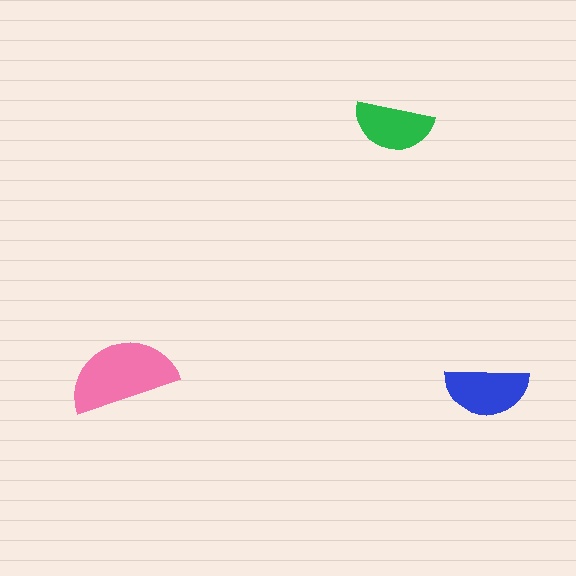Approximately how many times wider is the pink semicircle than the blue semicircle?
About 1.5 times wider.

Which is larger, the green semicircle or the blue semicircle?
The blue one.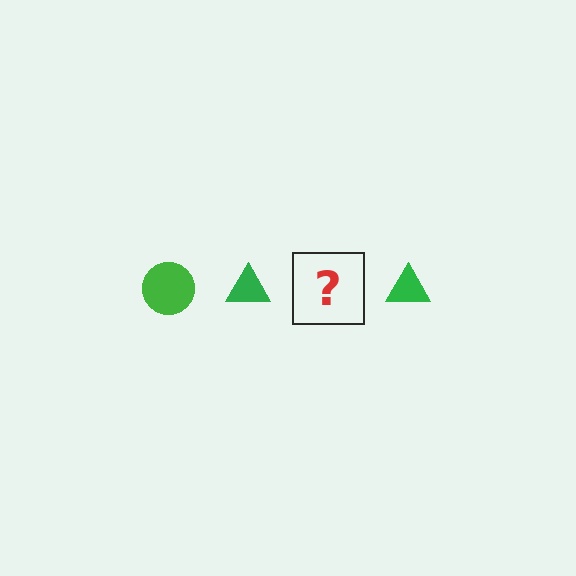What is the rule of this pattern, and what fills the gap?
The rule is that the pattern cycles through circle, triangle shapes in green. The gap should be filled with a green circle.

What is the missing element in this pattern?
The missing element is a green circle.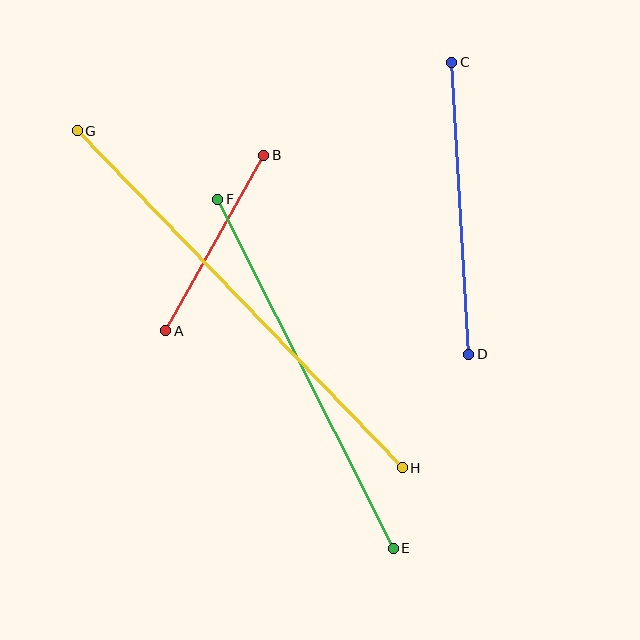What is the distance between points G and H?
The distance is approximately 468 pixels.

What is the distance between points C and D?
The distance is approximately 292 pixels.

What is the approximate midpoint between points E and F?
The midpoint is at approximately (305, 374) pixels.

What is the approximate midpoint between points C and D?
The midpoint is at approximately (460, 208) pixels.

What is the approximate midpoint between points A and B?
The midpoint is at approximately (215, 243) pixels.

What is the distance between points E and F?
The distance is approximately 391 pixels.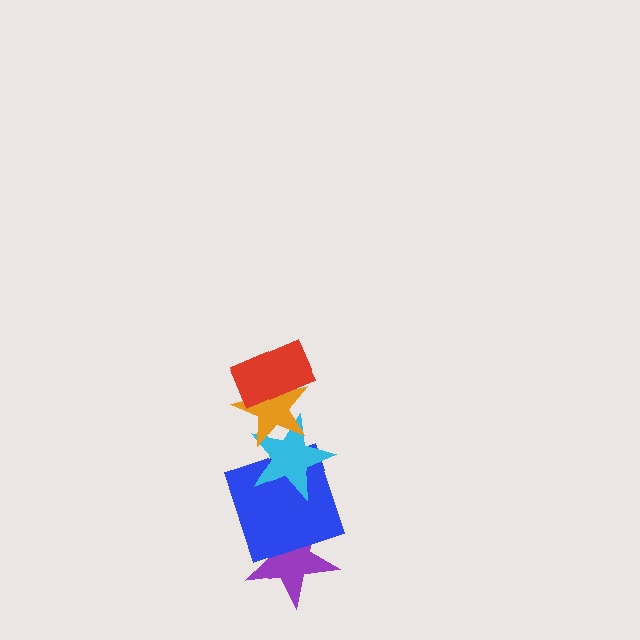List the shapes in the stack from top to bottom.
From top to bottom: the red rectangle, the orange star, the cyan star, the blue square, the purple star.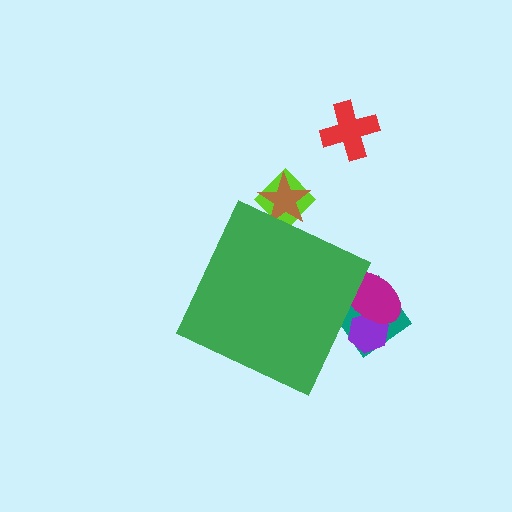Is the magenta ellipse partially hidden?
Yes, the magenta ellipse is partially hidden behind the green diamond.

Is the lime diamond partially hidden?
Yes, the lime diamond is partially hidden behind the green diamond.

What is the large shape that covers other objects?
A green diamond.